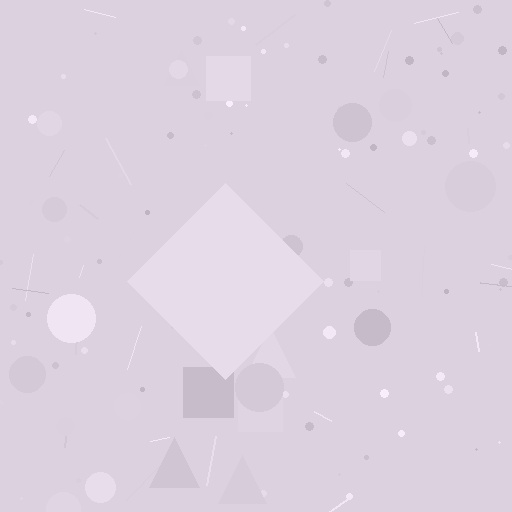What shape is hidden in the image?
A diamond is hidden in the image.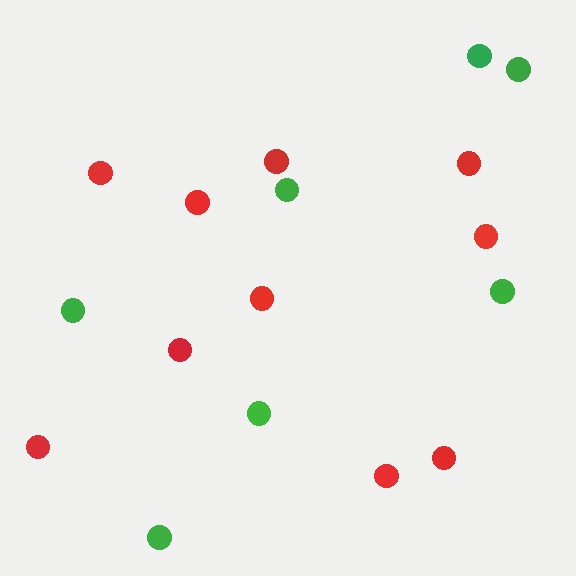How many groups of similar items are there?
There are 2 groups: one group of red circles (10) and one group of green circles (7).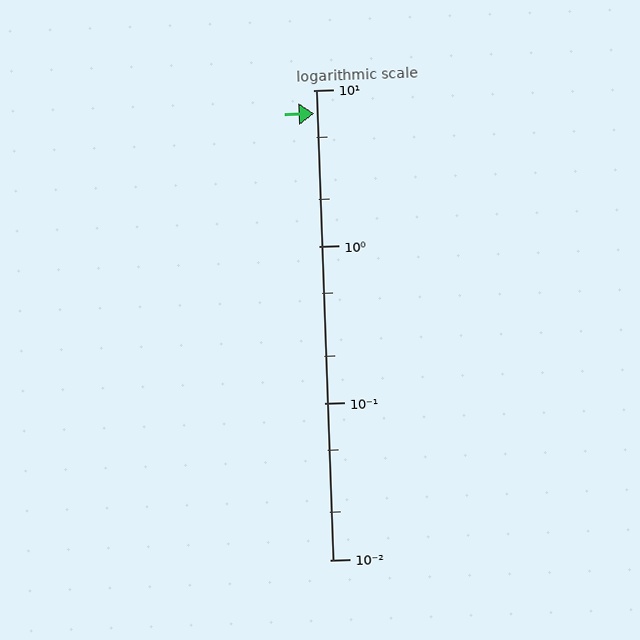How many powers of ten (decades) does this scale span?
The scale spans 3 decades, from 0.01 to 10.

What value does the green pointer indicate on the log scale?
The pointer indicates approximately 7.1.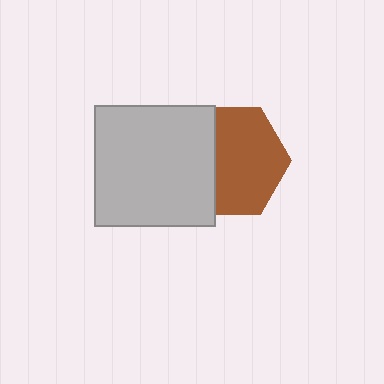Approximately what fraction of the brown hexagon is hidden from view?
Roughly 35% of the brown hexagon is hidden behind the light gray square.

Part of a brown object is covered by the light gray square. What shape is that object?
It is a hexagon.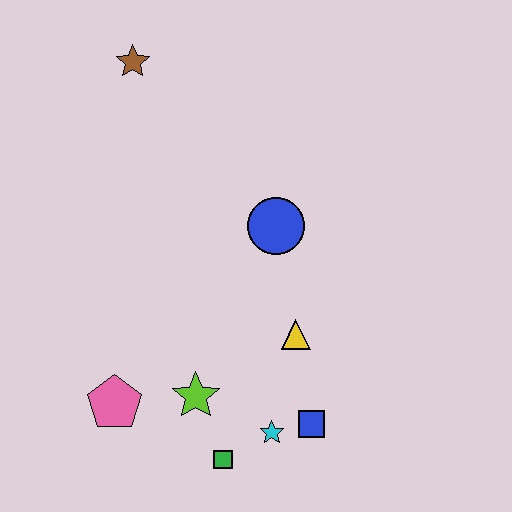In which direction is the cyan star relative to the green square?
The cyan star is to the right of the green square.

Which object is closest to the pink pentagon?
The lime star is closest to the pink pentagon.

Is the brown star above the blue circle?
Yes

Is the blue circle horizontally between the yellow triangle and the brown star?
Yes